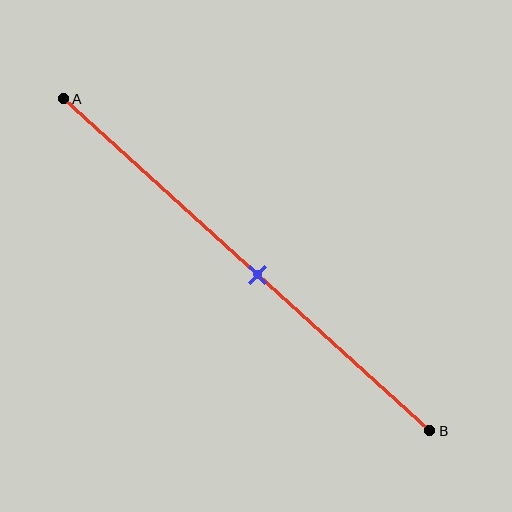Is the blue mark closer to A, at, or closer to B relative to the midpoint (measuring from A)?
The blue mark is closer to point B than the midpoint of segment AB.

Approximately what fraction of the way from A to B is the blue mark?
The blue mark is approximately 55% of the way from A to B.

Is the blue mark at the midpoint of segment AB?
No, the mark is at about 55% from A, not at the 50% midpoint.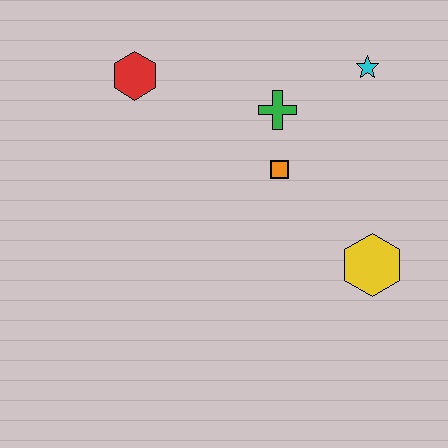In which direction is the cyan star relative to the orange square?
The cyan star is above the orange square.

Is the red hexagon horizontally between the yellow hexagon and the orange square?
No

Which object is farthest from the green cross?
The yellow hexagon is farthest from the green cross.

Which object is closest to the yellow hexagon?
The orange square is closest to the yellow hexagon.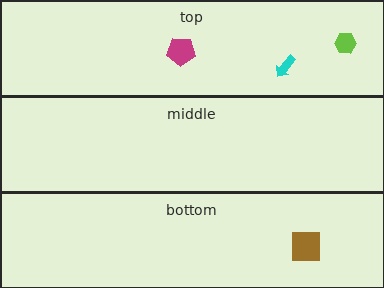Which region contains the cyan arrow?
The top region.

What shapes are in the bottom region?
The brown square.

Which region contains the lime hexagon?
The top region.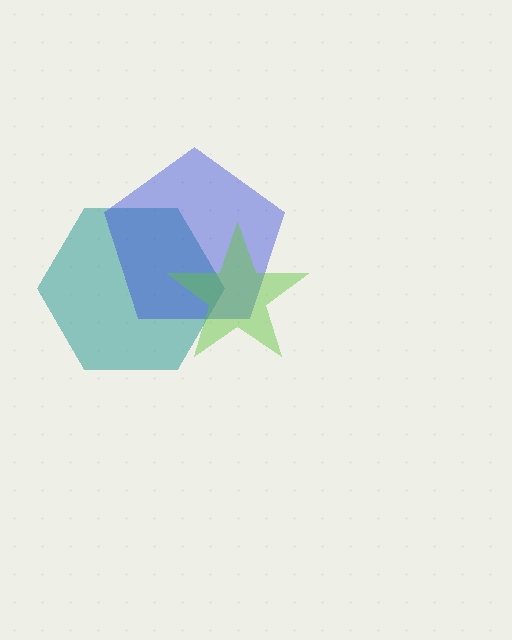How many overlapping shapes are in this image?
There are 3 overlapping shapes in the image.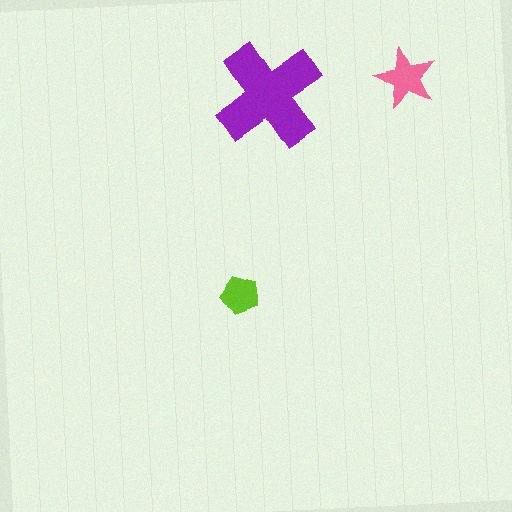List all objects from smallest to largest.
The lime pentagon, the pink star, the purple cross.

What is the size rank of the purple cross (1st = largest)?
1st.